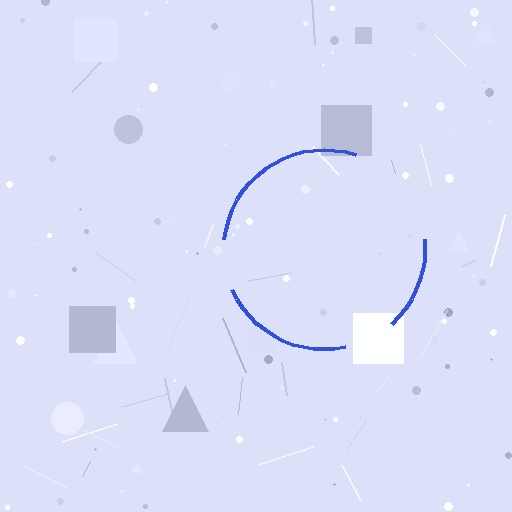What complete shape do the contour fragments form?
The contour fragments form a circle.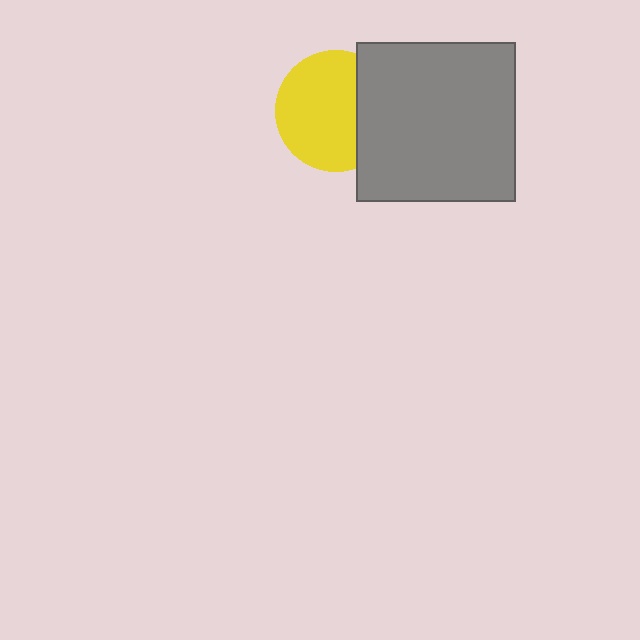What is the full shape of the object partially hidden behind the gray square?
The partially hidden object is a yellow circle.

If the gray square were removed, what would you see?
You would see the complete yellow circle.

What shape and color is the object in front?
The object in front is a gray square.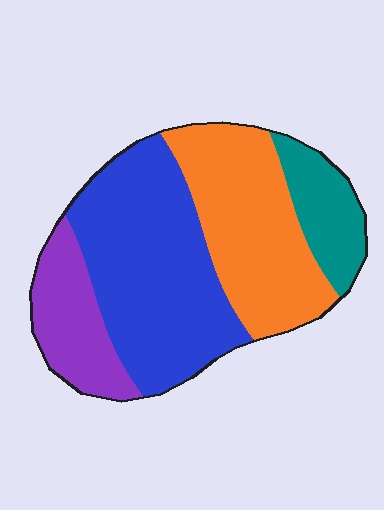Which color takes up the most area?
Blue, at roughly 40%.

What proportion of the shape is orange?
Orange takes up about one third (1/3) of the shape.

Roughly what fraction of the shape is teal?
Teal covers 12% of the shape.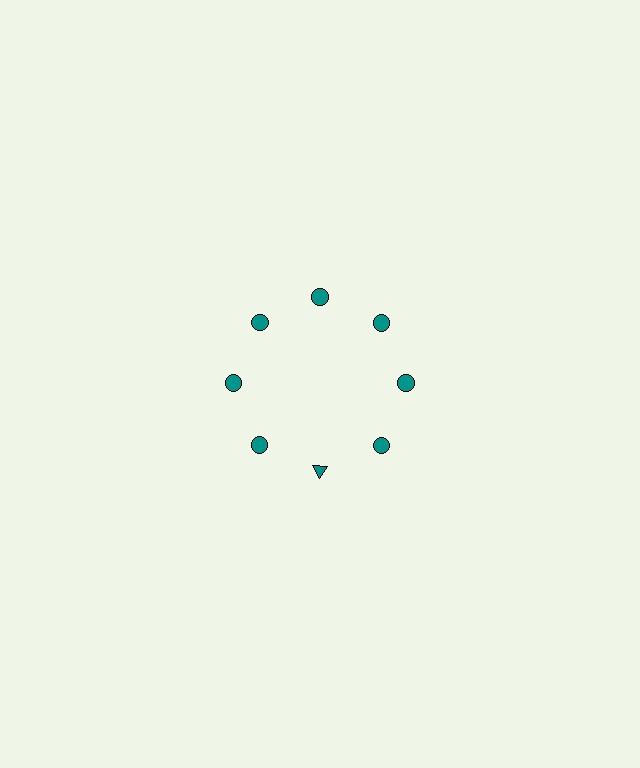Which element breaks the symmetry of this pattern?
The teal triangle at roughly the 6 o'clock position breaks the symmetry. All other shapes are teal circles.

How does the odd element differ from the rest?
It has a different shape: triangle instead of circle.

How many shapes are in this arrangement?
There are 8 shapes arranged in a ring pattern.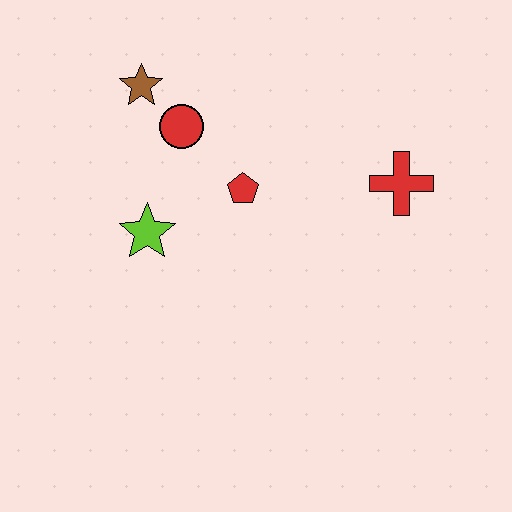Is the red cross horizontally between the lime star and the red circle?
No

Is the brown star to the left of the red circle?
Yes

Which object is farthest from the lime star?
The red cross is farthest from the lime star.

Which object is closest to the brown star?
The red circle is closest to the brown star.